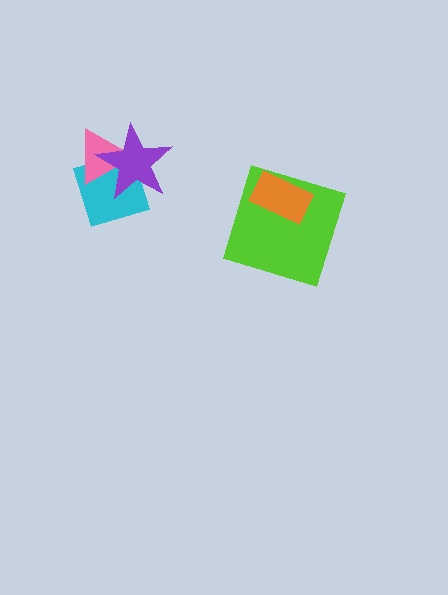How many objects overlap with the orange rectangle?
1 object overlaps with the orange rectangle.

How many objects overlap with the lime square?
1 object overlaps with the lime square.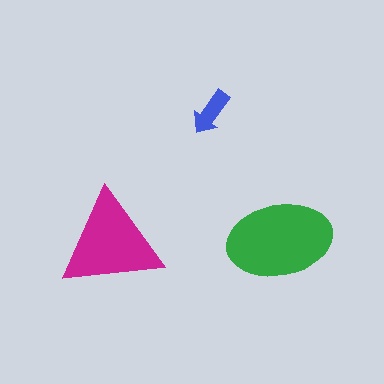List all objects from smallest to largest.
The blue arrow, the magenta triangle, the green ellipse.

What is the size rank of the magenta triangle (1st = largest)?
2nd.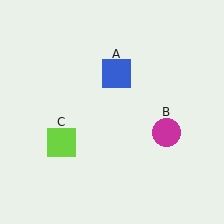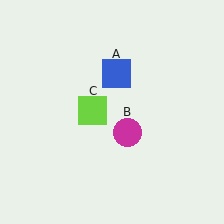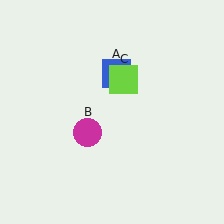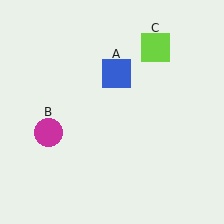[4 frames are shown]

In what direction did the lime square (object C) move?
The lime square (object C) moved up and to the right.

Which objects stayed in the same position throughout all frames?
Blue square (object A) remained stationary.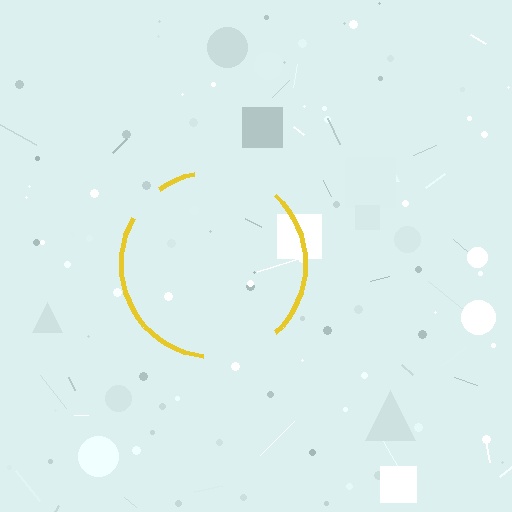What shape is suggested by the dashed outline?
The dashed outline suggests a circle.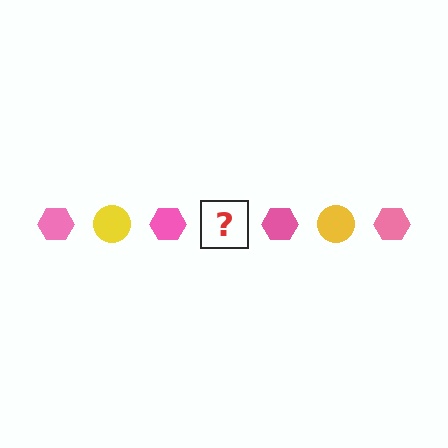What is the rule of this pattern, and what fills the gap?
The rule is that the pattern alternates between pink hexagon and yellow circle. The gap should be filled with a yellow circle.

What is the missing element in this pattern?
The missing element is a yellow circle.